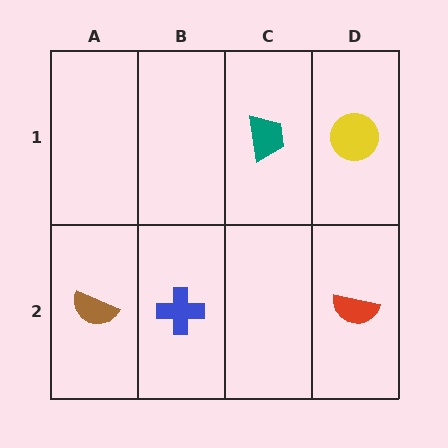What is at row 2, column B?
A blue cross.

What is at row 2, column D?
A red semicircle.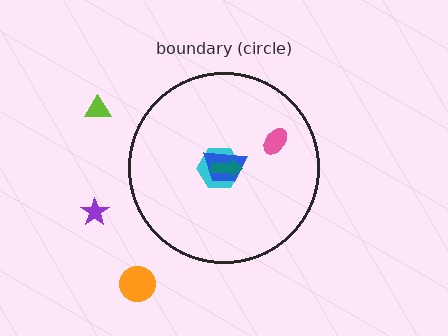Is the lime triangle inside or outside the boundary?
Outside.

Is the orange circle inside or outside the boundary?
Outside.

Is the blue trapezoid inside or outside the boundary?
Inside.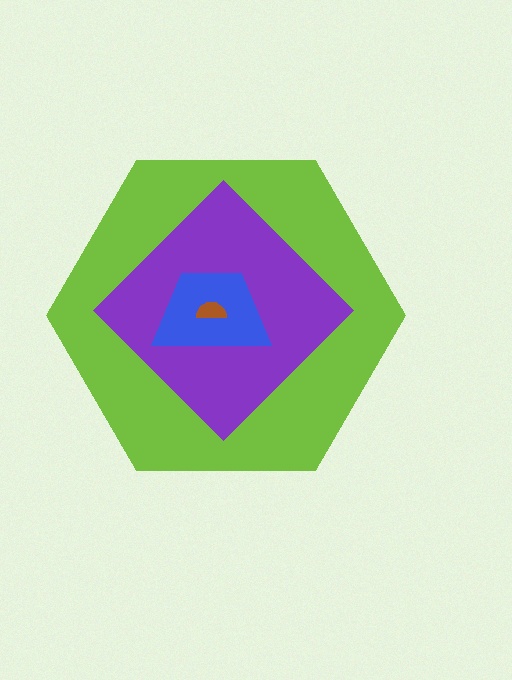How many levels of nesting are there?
4.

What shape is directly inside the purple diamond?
The blue trapezoid.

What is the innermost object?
The brown semicircle.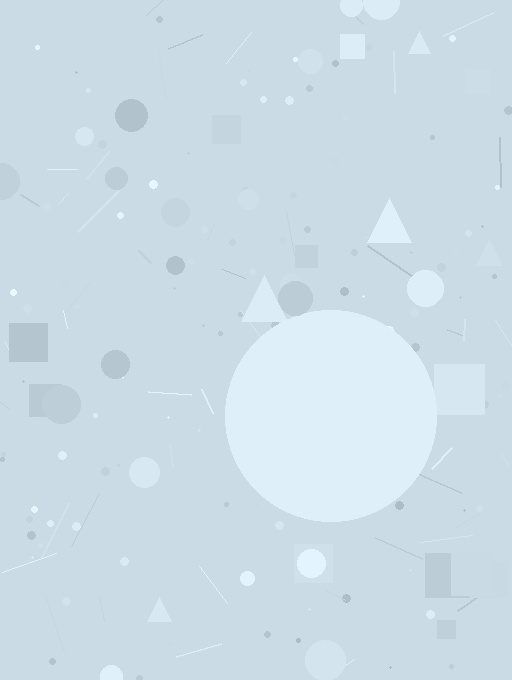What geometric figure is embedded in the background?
A circle is embedded in the background.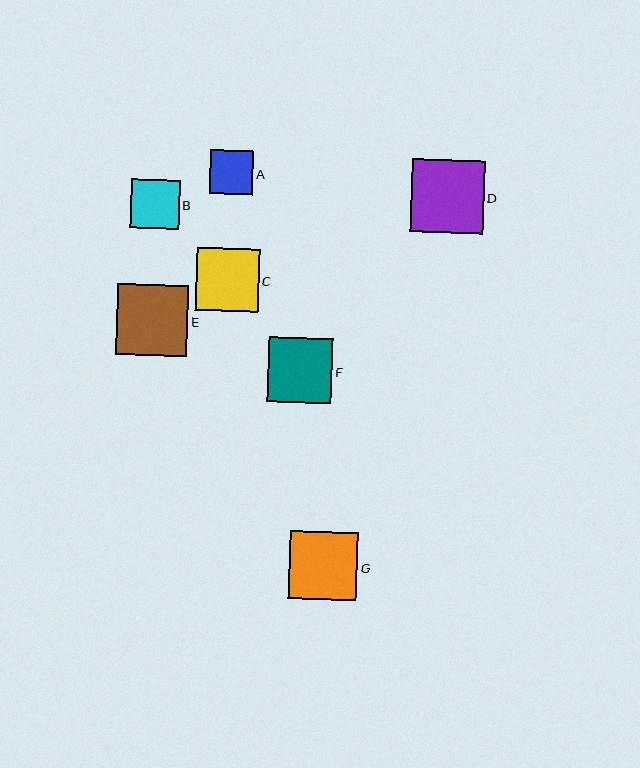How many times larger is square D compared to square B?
Square D is approximately 1.5 times the size of square B.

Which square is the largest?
Square D is the largest with a size of approximately 73 pixels.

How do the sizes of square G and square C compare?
Square G and square C are approximately the same size.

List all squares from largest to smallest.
From largest to smallest: D, E, G, F, C, B, A.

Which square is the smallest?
Square A is the smallest with a size of approximately 44 pixels.